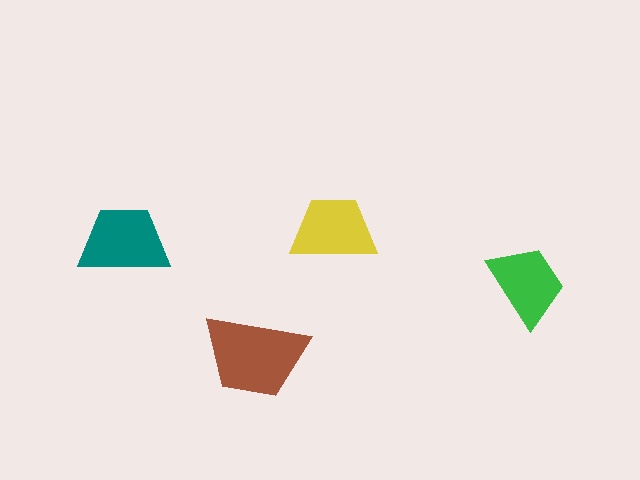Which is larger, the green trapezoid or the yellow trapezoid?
The yellow one.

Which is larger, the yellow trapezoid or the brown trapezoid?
The brown one.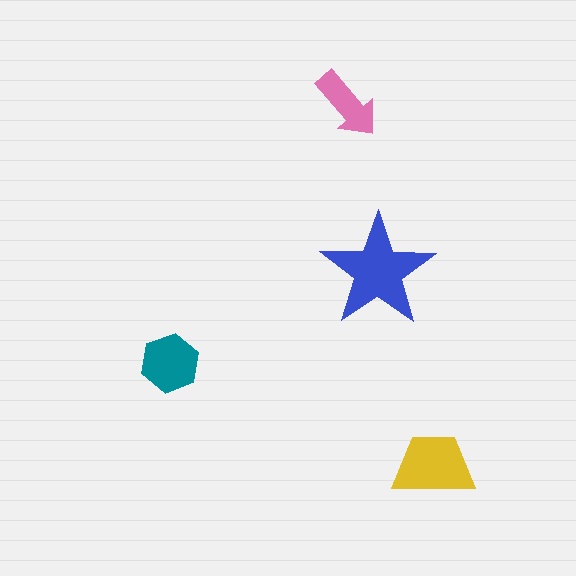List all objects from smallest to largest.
The pink arrow, the teal hexagon, the yellow trapezoid, the blue star.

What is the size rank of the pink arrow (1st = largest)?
4th.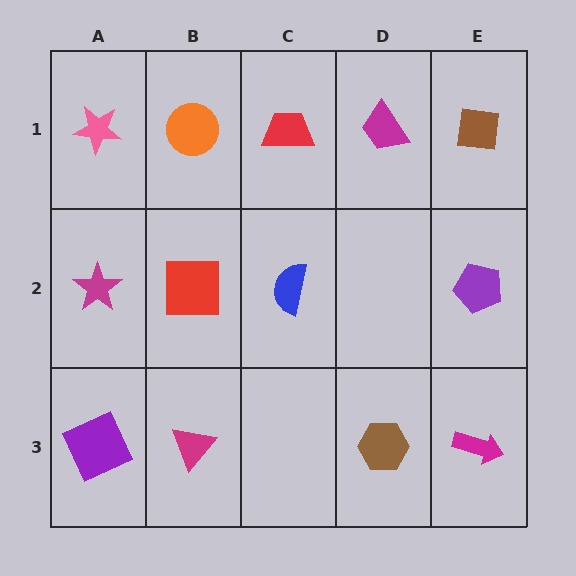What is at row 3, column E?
A magenta arrow.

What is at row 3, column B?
A magenta triangle.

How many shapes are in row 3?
4 shapes.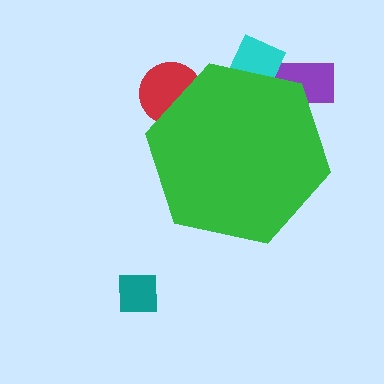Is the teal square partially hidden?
No, the teal square is fully visible.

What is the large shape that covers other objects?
A green hexagon.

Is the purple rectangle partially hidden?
Yes, the purple rectangle is partially hidden behind the green hexagon.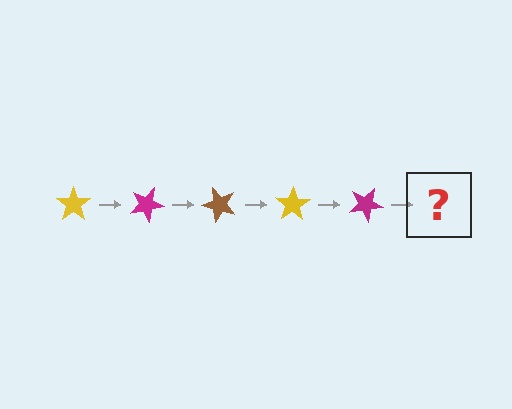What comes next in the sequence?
The next element should be a brown star, rotated 125 degrees from the start.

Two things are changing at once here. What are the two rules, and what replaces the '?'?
The two rules are that it rotates 25 degrees each step and the color cycles through yellow, magenta, and brown. The '?' should be a brown star, rotated 125 degrees from the start.